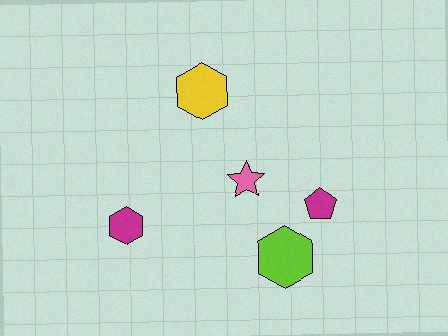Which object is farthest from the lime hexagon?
The yellow hexagon is farthest from the lime hexagon.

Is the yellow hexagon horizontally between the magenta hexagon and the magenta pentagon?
Yes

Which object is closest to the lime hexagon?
The magenta pentagon is closest to the lime hexagon.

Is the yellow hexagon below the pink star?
No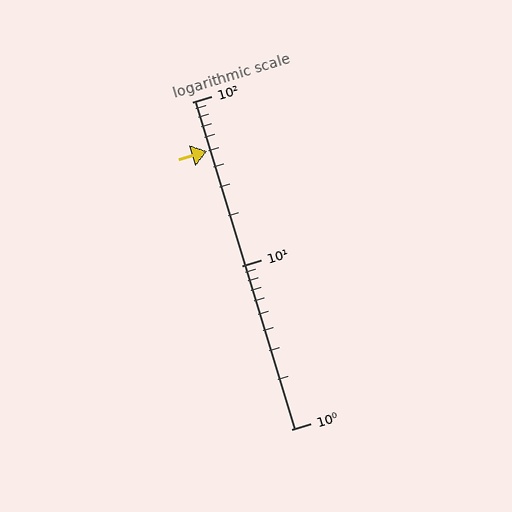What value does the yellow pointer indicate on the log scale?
The pointer indicates approximately 50.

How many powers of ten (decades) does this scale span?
The scale spans 2 decades, from 1 to 100.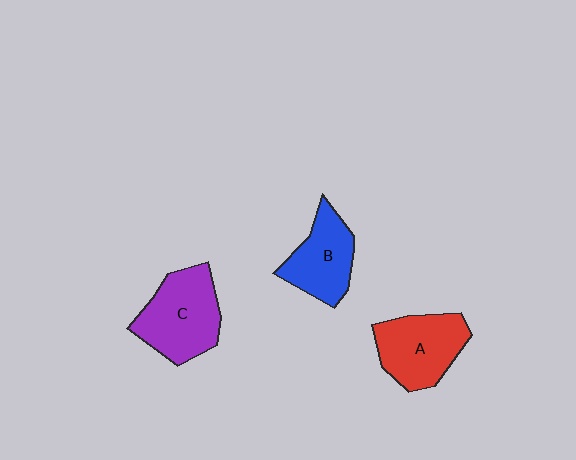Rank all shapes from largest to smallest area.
From largest to smallest: C (purple), A (red), B (blue).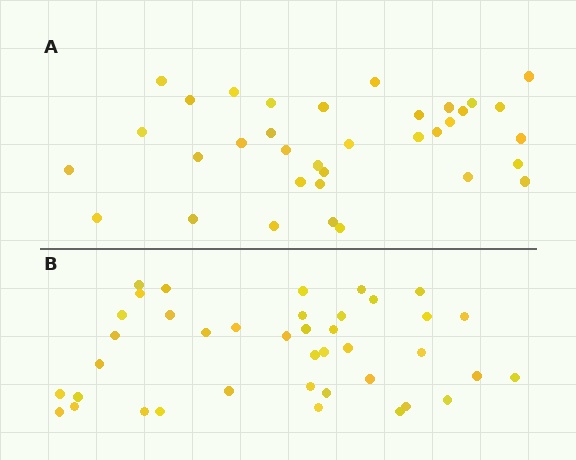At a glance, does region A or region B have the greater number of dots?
Region B (the bottom region) has more dots.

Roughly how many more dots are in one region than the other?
Region B has about 5 more dots than region A.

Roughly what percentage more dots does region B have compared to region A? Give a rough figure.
About 15% more.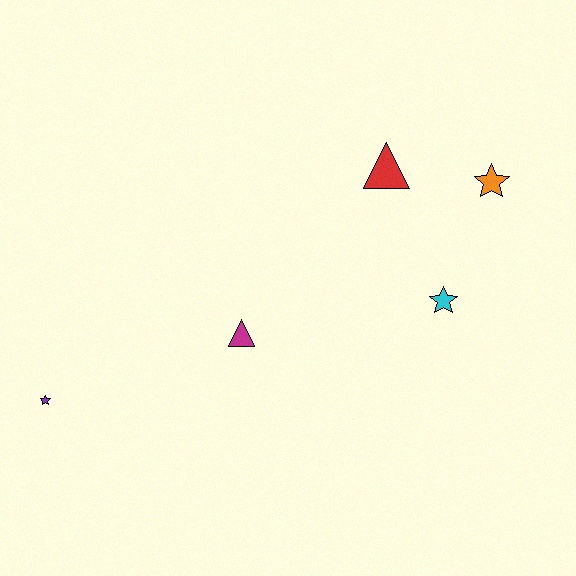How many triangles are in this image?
There are 2 triangles.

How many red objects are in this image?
There is 1 red object.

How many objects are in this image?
There are 5 objects.